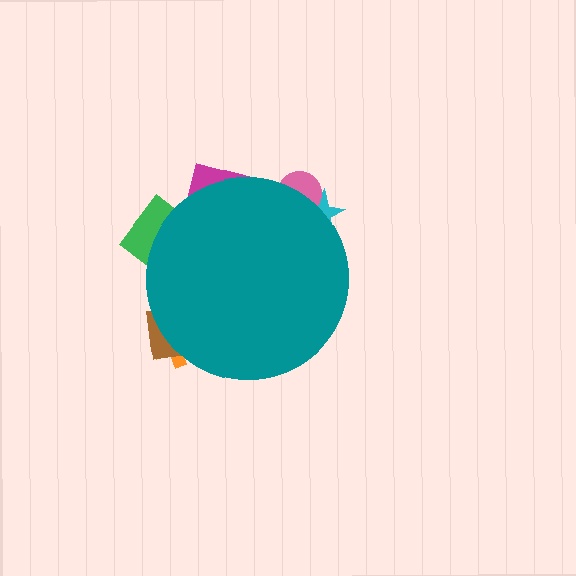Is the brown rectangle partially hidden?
Yes, the brown rectangle is partially hidden behind the teal circle.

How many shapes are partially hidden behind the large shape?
6 shapes are partially hidden.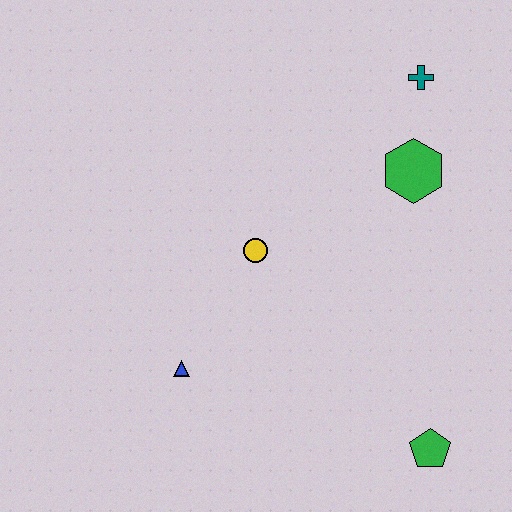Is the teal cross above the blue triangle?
Yes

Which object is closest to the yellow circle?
The blue triangle is closest to the yellow circle.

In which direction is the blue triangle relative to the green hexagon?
The blue triangle is to the left of the green hexagon.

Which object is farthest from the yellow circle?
The green pentagon is farthest from the yellow circle.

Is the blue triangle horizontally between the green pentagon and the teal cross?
No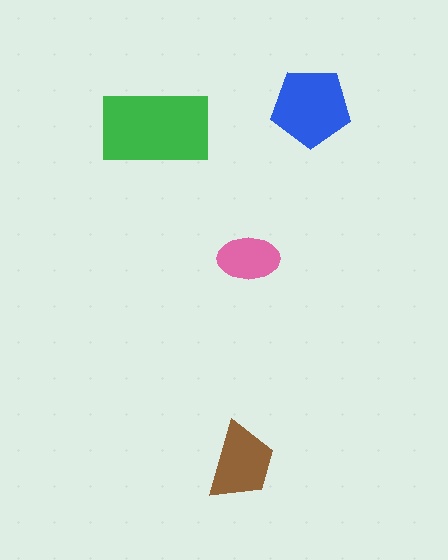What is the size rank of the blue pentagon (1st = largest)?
2nd.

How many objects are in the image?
There are 4 objects in the image.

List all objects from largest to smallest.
The green rectangle, the blue pentagon, the brown trapezoid, the pink ellipse.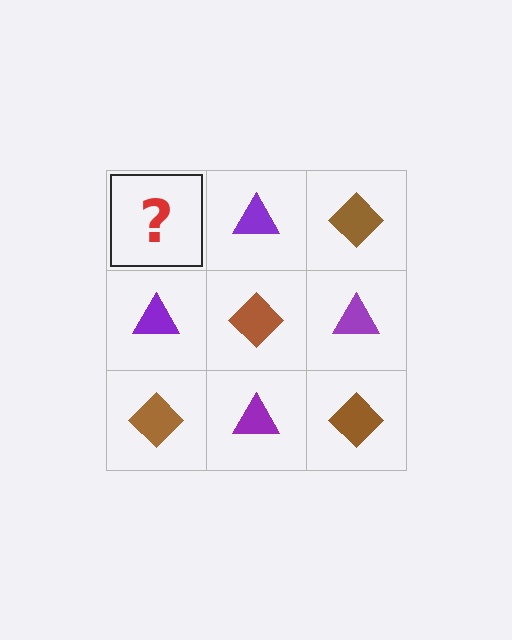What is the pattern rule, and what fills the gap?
The rule is that it alternates brown diamond and purple triangle in a checkerboard pattern. The gap should be filled with a brown diamond.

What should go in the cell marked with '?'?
The missing cell should contain a brown diamond.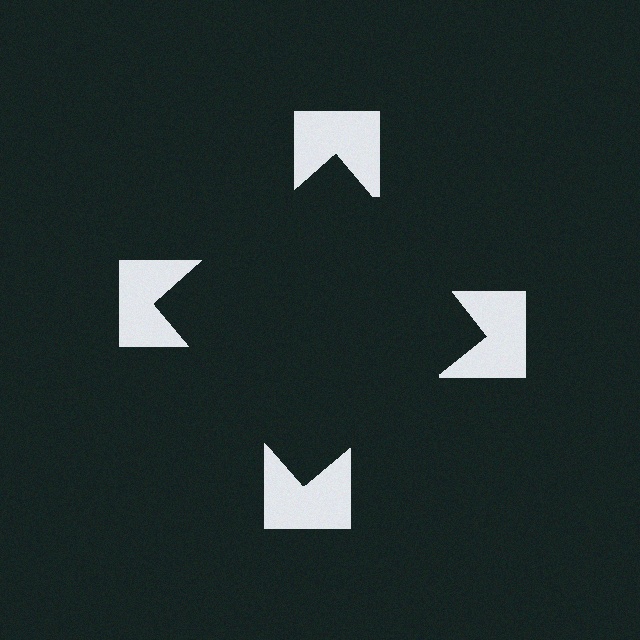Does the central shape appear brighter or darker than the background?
It typically appears slightly darker than the background, even though no actual brightness change is drawn.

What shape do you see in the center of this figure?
An illusory square — its edges are inferred from the aligned wedge cuts in the notched squares, not physically drawn.